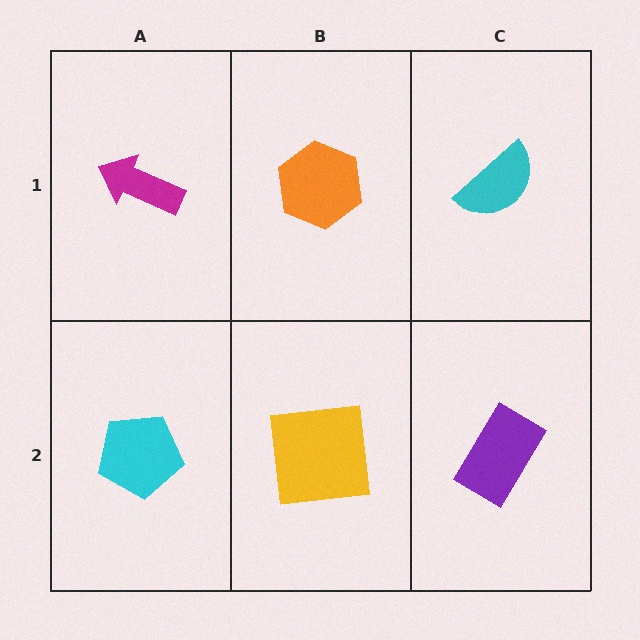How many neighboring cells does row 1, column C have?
2.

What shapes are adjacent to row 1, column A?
A cyan pentagon (row 2, column A), an orange hexagon (row 1, column B).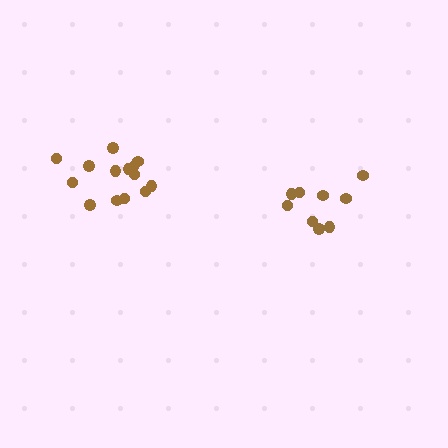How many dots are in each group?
Group 1: 14 dots, Group 2: 9 dots (23 total).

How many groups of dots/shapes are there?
There are 2 groups.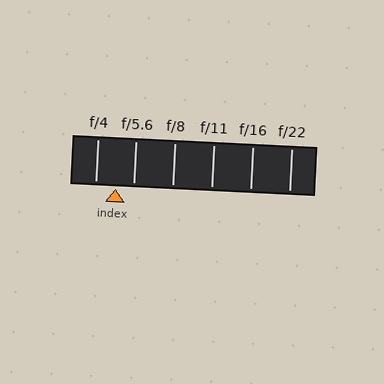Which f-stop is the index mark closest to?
The index mark is closest to f/5.6.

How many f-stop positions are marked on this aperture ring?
There are 6 f-stop positions marked.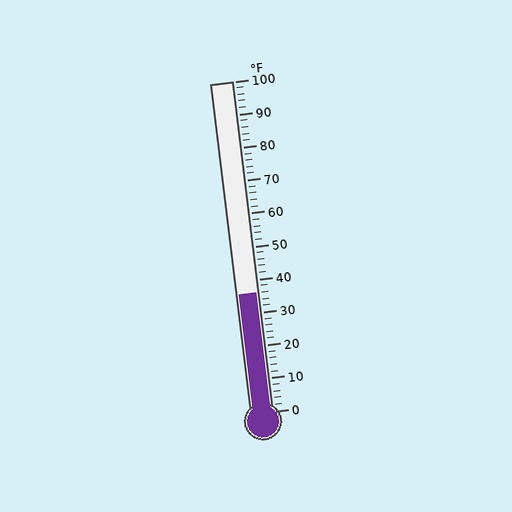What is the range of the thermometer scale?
The thermometer scale ranges from 0°F to 100°F.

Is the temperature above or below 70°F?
The temperature is below 70°F.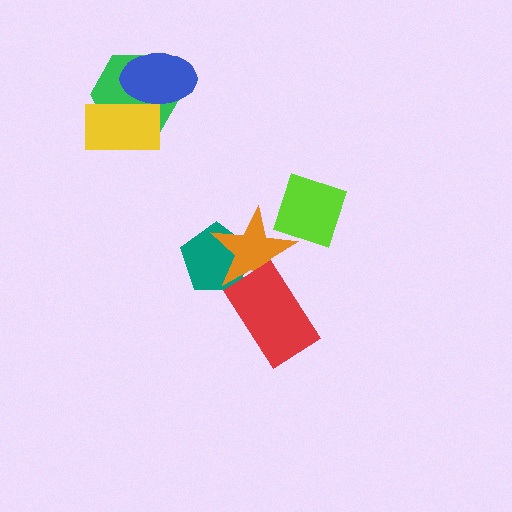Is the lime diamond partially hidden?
No, no other shape covers it.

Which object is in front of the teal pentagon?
The orange star is in front of the teal pentagon.